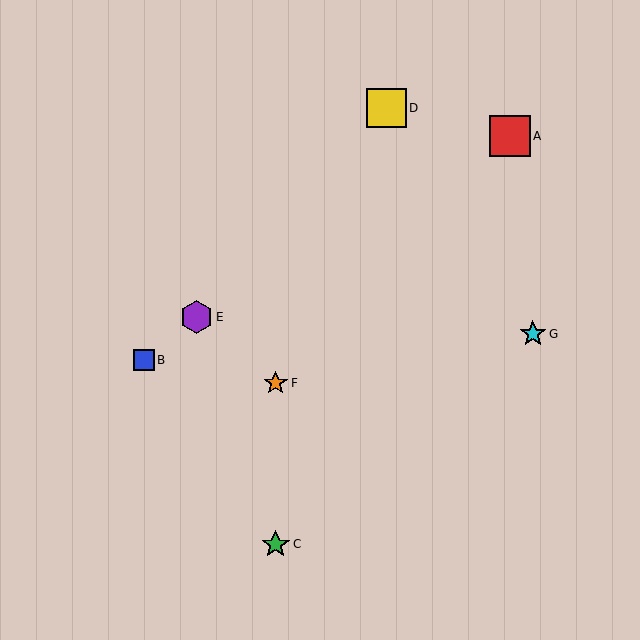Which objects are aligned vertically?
Objects C, F are aligned vertically.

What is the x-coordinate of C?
Object C is at x≈276.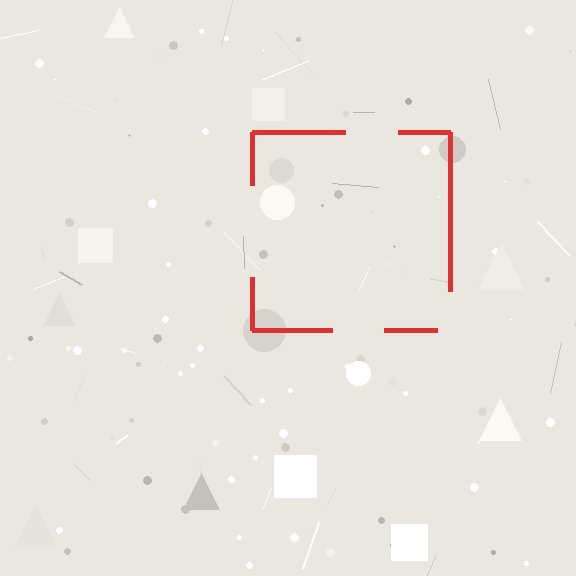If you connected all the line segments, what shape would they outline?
They would outline a square.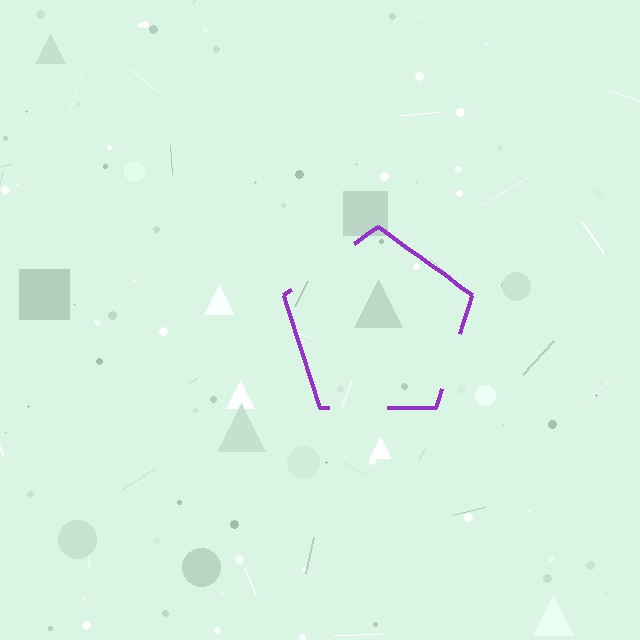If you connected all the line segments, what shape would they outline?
They would outline a pentagon.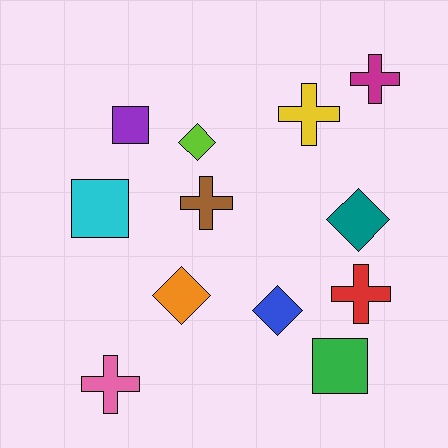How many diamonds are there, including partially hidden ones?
There are 4 diamonds.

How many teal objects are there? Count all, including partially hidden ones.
There is 1 teal object.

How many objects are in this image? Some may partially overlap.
There are 12 objects.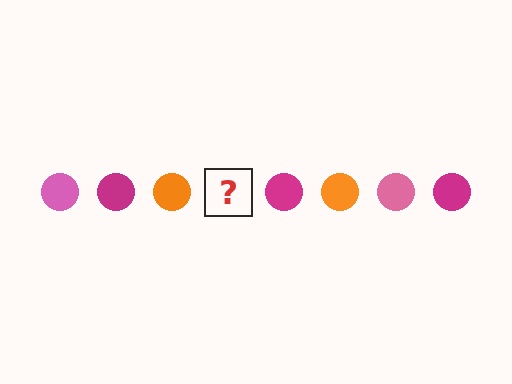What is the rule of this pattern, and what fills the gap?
The rule is that the pattern cycles through pink, magenta, orange circles. The gap should be filled with a pink circle.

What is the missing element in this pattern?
The missing element is a pink circle.